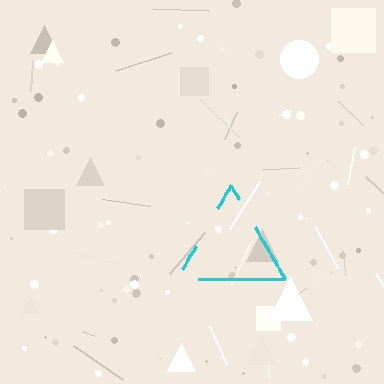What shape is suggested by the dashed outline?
The dashed outline suggests a triangle.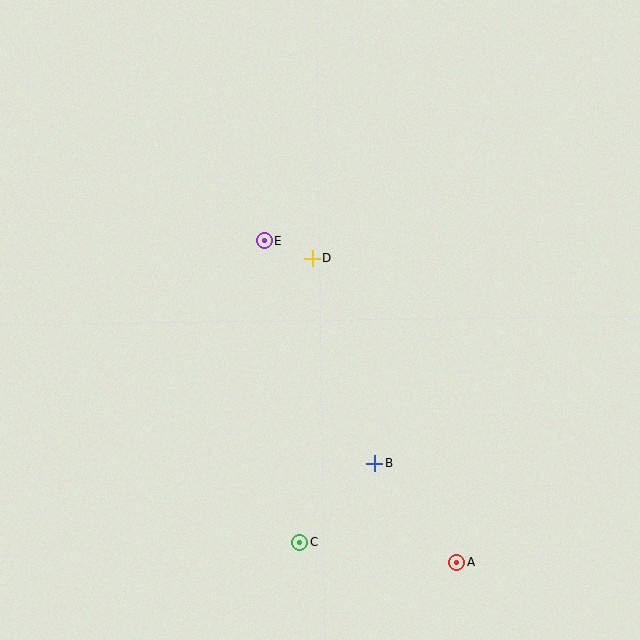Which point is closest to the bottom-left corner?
Point C is closest to the bottom-left corner.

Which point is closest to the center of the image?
Point D at (313, 258) is closest to the center.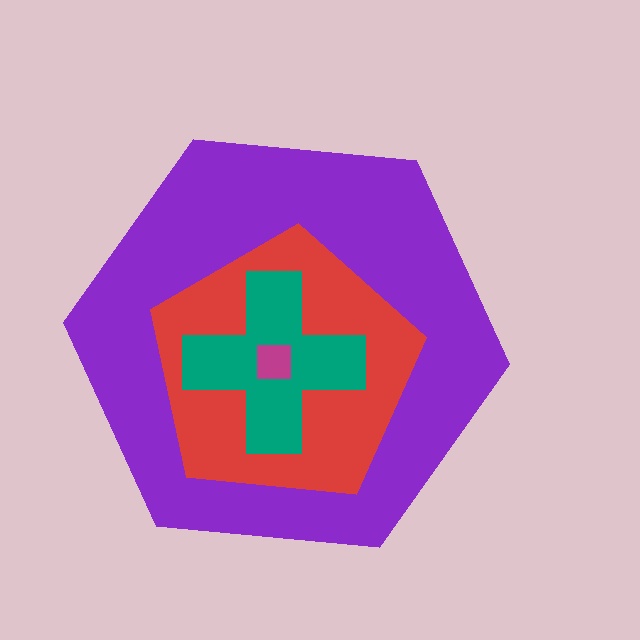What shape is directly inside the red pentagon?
The teal cross.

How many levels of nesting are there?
4.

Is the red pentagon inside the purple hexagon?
Yes.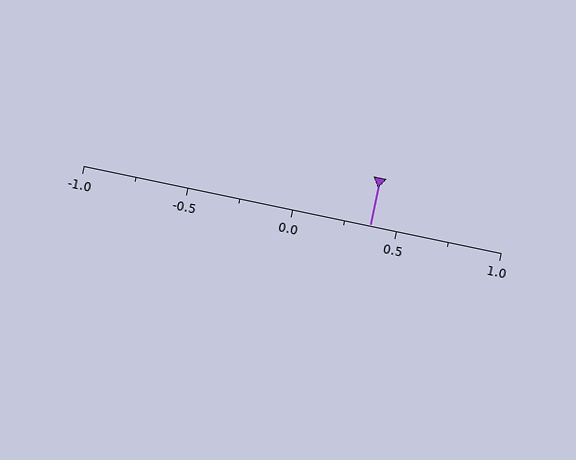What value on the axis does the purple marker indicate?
The marker indicates approximately 0.38.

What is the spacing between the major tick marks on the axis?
The major ticks are spaced 0.5 apart.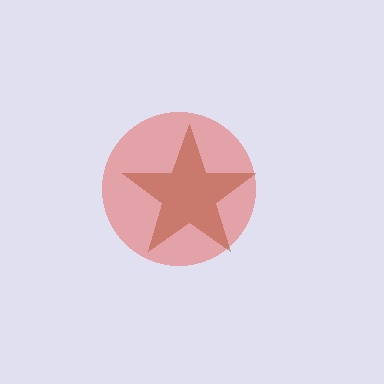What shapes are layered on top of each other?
The layered shapes are: a brown star, a red circle.